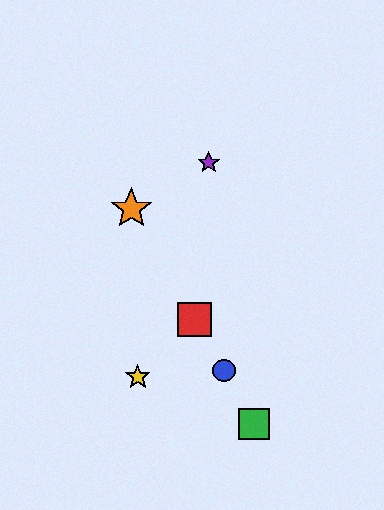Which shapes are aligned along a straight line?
The red square, the blue circle, the green square, the orange star are aligned along a straight line.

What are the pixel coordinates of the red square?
The red square is at (195, 320).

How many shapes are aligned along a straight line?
4 shapes (the red square, the blue circle, the green square, the orange star) are aligned along a straight line.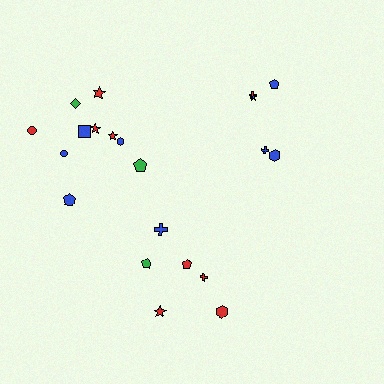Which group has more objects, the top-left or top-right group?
The top-left group.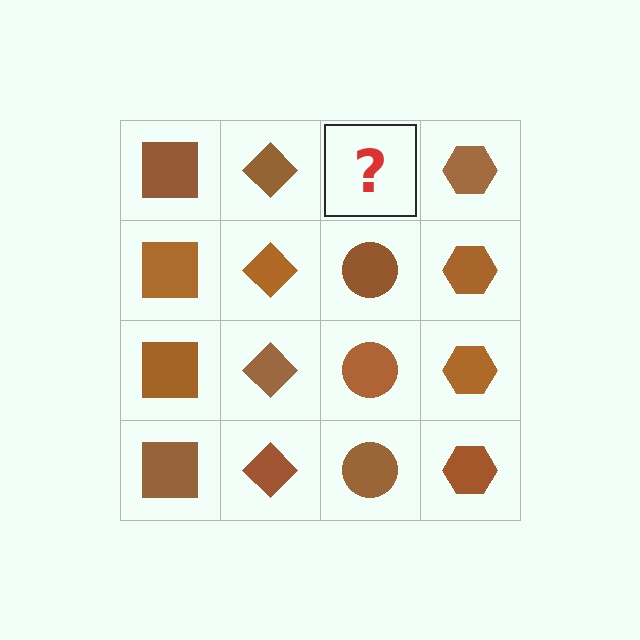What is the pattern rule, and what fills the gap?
The rule is that each column has a consistent shape. The gap should be filled with a brown circle.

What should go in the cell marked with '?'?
The missing cell should contain a brown circle.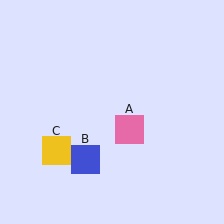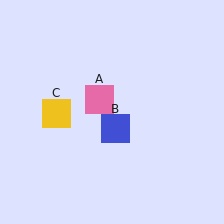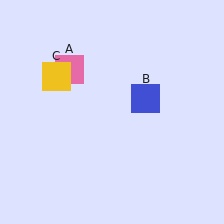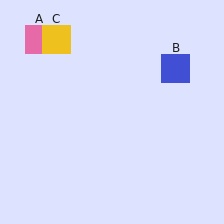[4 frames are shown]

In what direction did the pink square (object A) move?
The pink square (object A) moved up and to the left.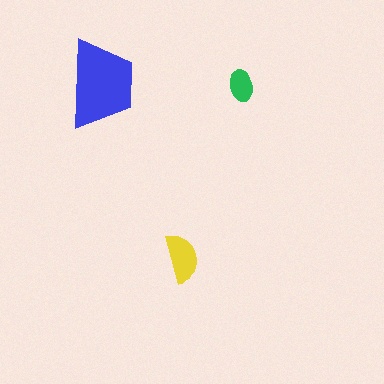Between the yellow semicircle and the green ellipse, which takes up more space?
The yellow semicircle.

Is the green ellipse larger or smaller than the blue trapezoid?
Smaller.